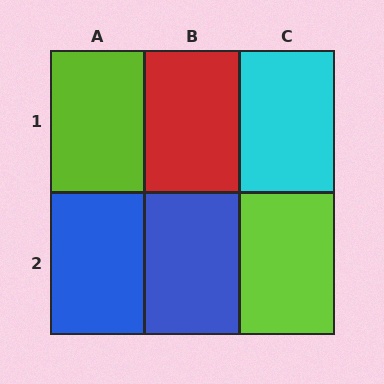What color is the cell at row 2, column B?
Blue.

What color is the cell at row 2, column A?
Blue.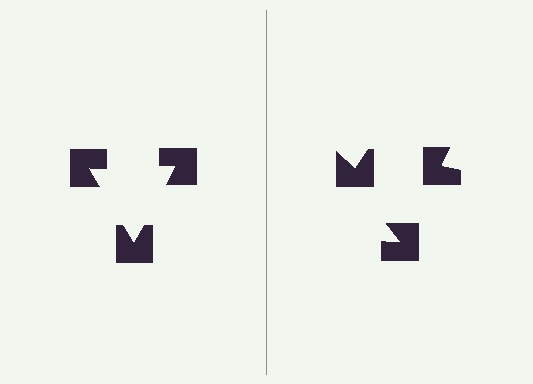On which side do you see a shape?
An illusory triangle appears on the left side. On the right side the wedge cuts are rotated, so no coherent shape forms.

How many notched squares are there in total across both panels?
6 — 3 on each side.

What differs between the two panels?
The notched squares are positioned identically on both sides; only the wedge orientations differ. On the left they align to a triangle; on the right they are misaligned.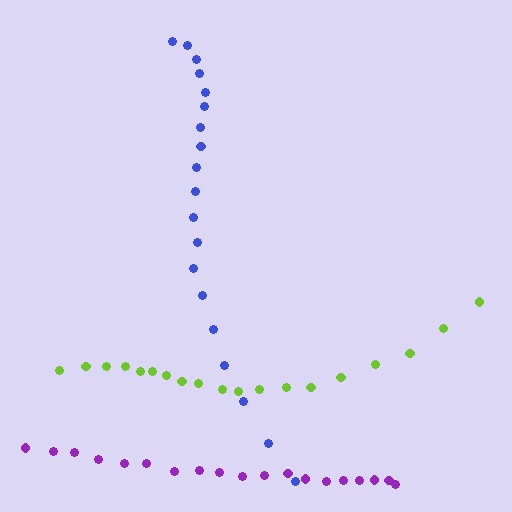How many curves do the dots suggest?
There are 3 distinct paths.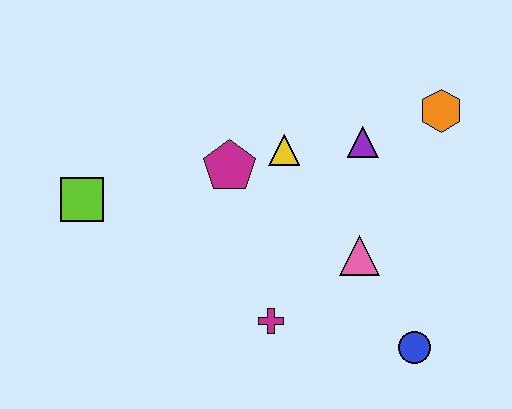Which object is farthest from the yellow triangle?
The blue circle is farthest from the yellow triangle.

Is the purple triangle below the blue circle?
No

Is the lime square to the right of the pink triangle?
No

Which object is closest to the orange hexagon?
The purple triangle is closest to the orange hexagon.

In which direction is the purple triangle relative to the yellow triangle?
The purple triangle is to the right of the yellow triangle.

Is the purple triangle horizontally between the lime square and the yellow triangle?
No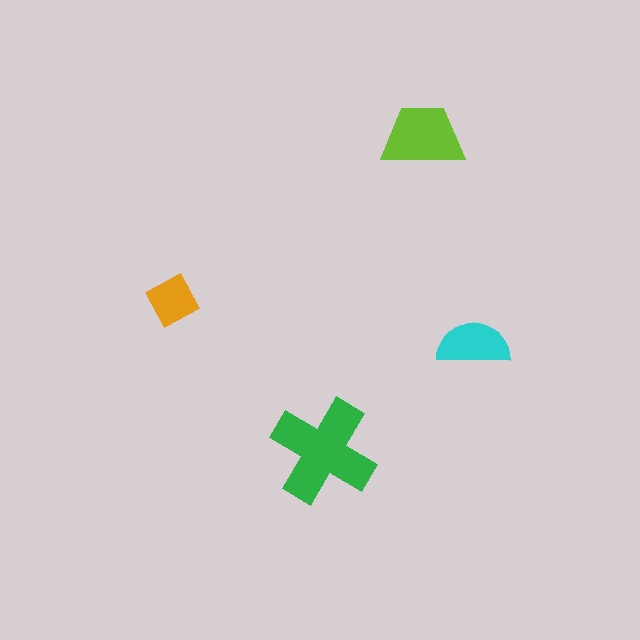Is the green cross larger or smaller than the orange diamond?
Larger.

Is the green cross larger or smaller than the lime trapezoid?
Larger.